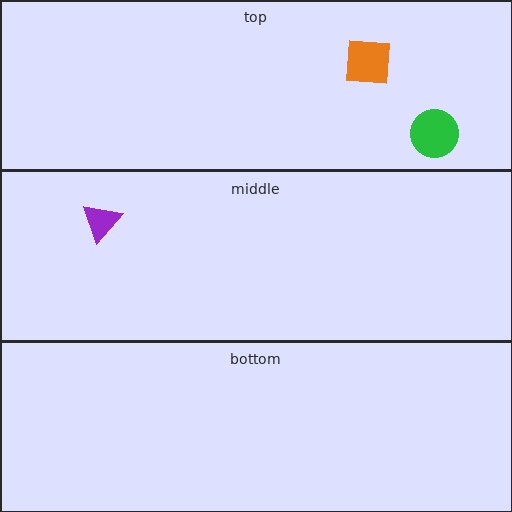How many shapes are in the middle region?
1.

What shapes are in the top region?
The orange square, the green circle.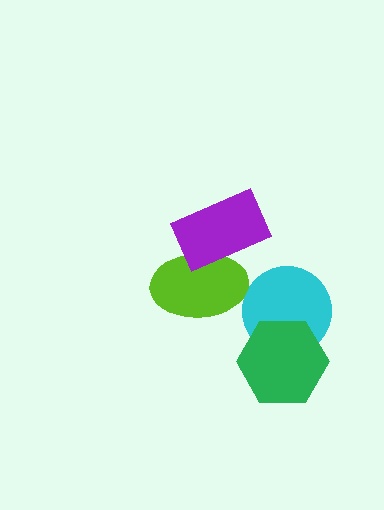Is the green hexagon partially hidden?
No, no other shape covers it.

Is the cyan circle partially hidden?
Yes, it is partially covered by another shape.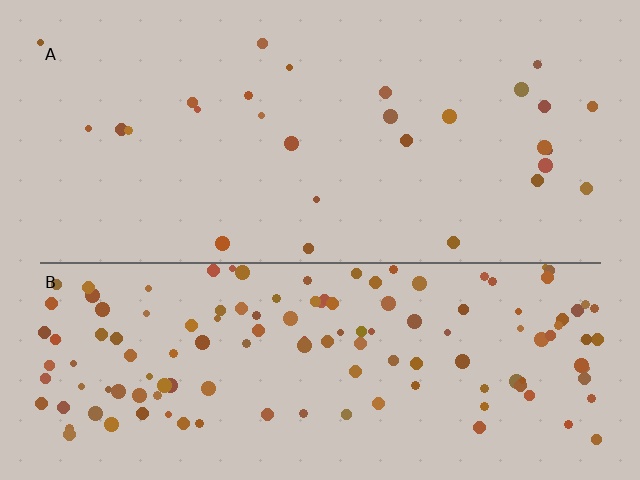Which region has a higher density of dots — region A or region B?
B (the bottom).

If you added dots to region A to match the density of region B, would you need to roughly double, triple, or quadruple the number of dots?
Approximately quadruple.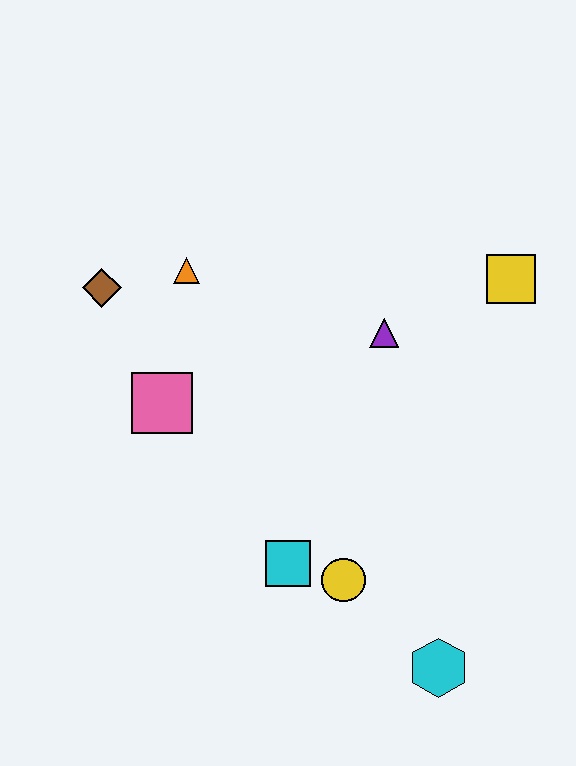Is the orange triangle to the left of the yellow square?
Yes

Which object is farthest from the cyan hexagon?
The brown diamond is farthest from the cyan hexagon.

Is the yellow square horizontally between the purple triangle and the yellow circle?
No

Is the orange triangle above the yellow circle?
Yes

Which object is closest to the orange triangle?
The brown diamond is closest to the orange triangle.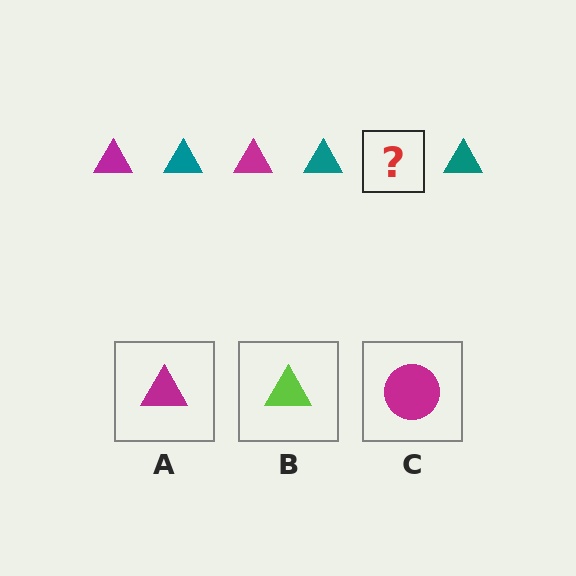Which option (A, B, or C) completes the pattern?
A.